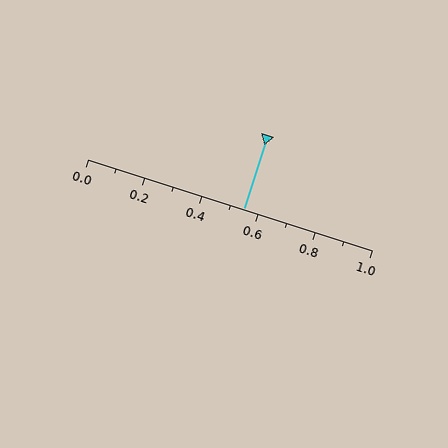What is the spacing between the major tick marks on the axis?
The major ticks are spaced 0.2 apart.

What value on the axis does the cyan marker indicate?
The marker indicates approximately 0.55.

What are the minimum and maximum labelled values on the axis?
The axis runs from 0.0 to 1.0.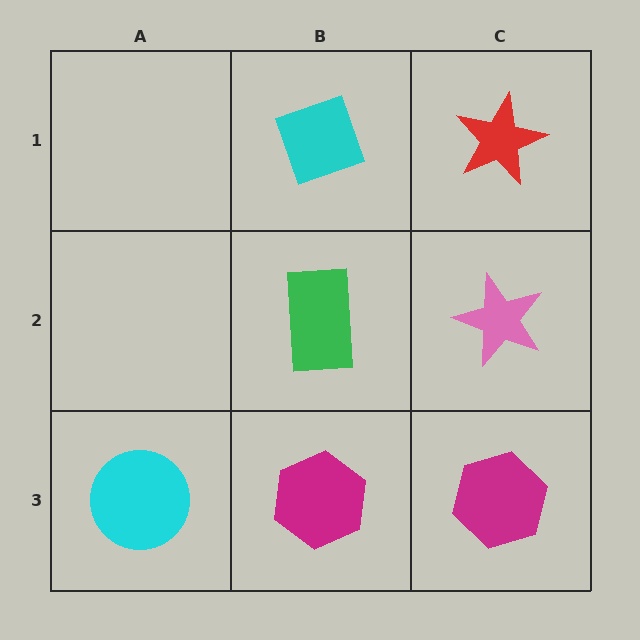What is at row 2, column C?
A pink star.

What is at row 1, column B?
A cyan diamond.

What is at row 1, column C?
A red star.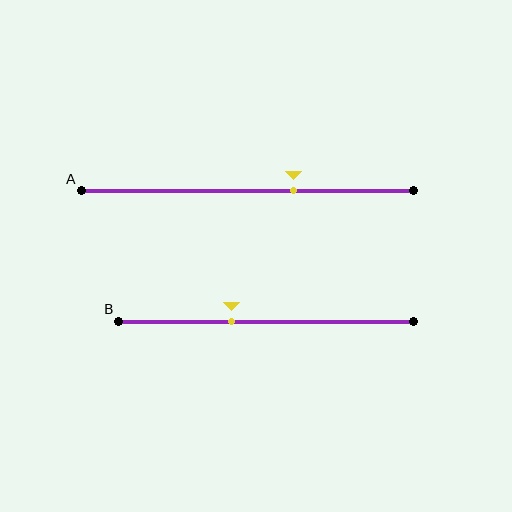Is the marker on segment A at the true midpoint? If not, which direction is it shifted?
No, the marker on segment A is shifted to the right by about 14% of the segment length.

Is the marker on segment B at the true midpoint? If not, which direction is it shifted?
No, the marker on segment B is shifted to the left by about 12% of the segment length.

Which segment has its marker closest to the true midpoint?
Segment B has its marker closest to the true midpoint.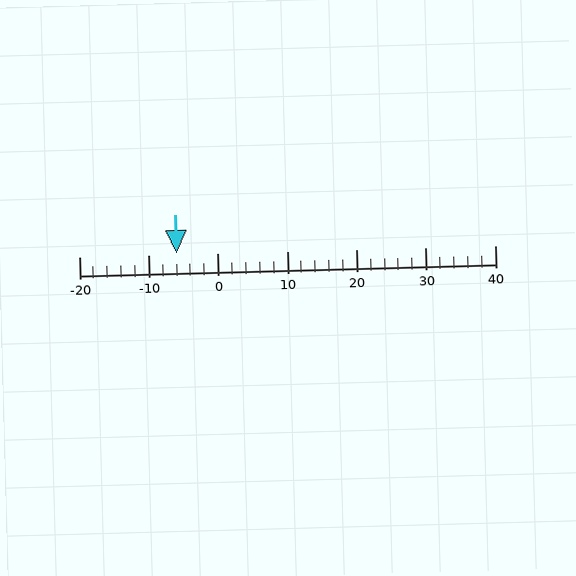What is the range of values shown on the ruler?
The ruler shows values from -20 to 40.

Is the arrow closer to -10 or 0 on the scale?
The arrow is closer to -10.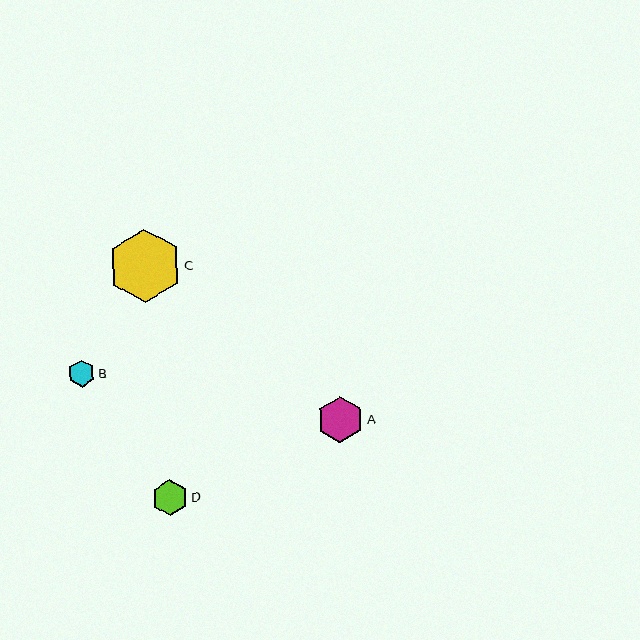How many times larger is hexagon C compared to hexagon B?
Hexagon C is approximately 2.7 times the size of hexagon B.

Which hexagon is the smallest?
Hexagon B is the smallest with a size of approximately 27 pixels.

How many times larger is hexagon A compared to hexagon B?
Hexagon A is approximately 1.7 times the size of hexagon B.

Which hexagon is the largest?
Hexagon C is the largest with a size of approximately 74 pixels.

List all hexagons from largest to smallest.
From largest to smallest: C, A, D, B.